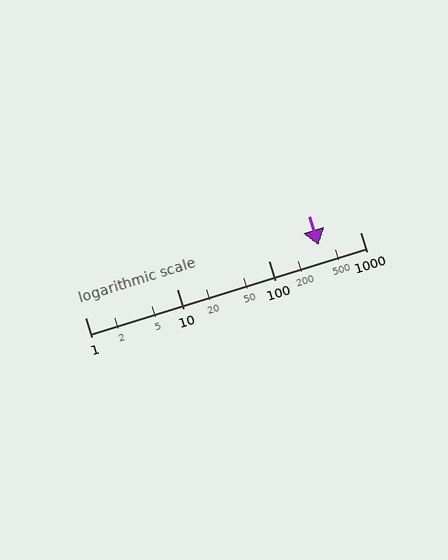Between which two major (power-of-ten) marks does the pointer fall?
The pointer is between 100 and 1000.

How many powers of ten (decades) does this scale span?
The scale spans 3 decades, from 1 to 1000.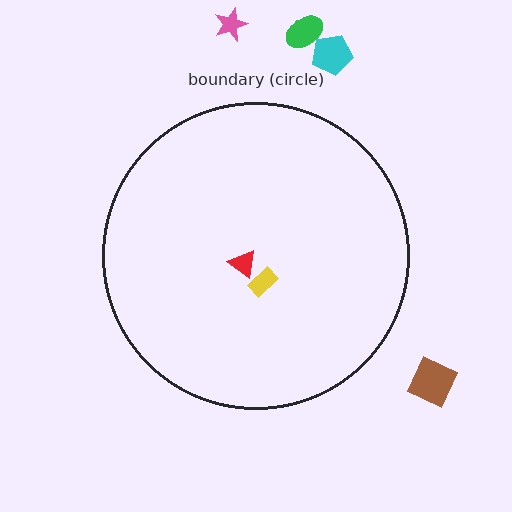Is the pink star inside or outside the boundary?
Outside.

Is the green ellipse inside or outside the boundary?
Outside.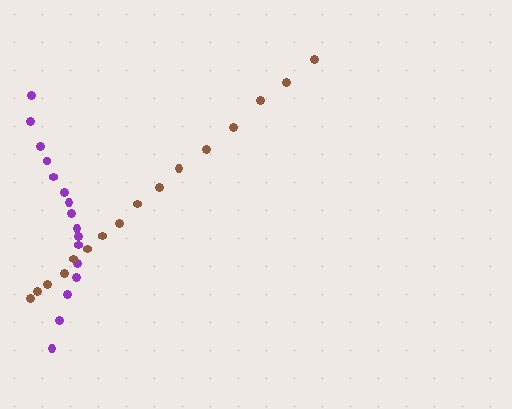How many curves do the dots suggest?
There are 2 distinct paths.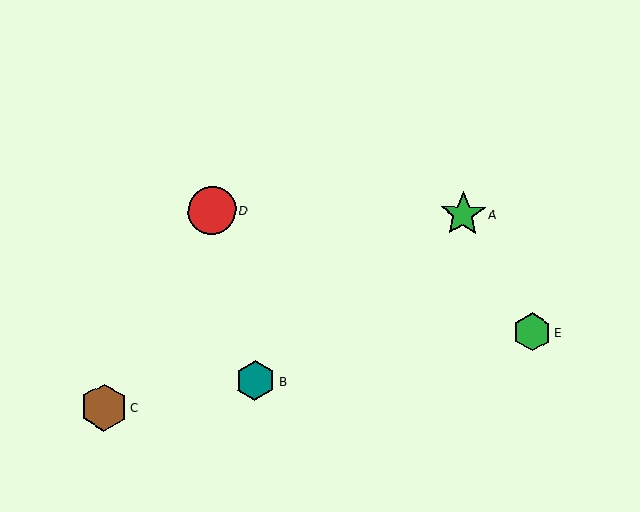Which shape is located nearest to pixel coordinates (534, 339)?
The green hexagon (labeled E) at (532, 332) is nearest to that location.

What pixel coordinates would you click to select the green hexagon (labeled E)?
Click at (532, 332) to select the green hexagon E.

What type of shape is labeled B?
Shape B is a teal hexagon.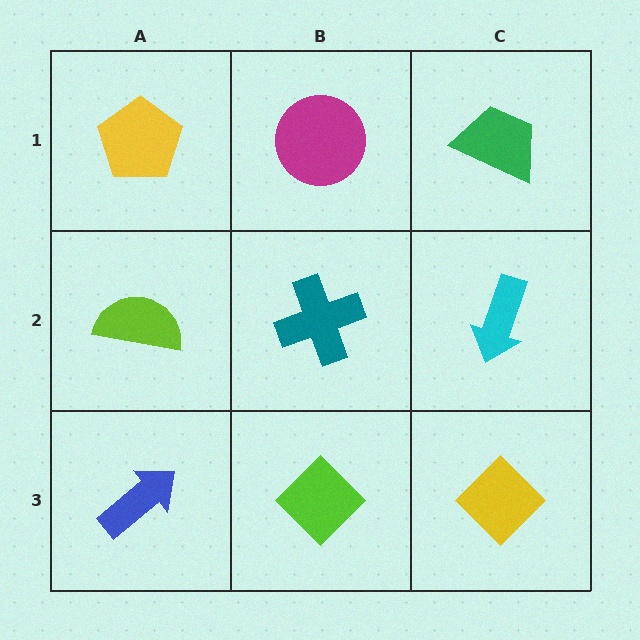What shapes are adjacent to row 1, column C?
A cyan arrow (row 2, column C), a magenta circle (row 1, column B).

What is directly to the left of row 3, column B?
A blue arrow.